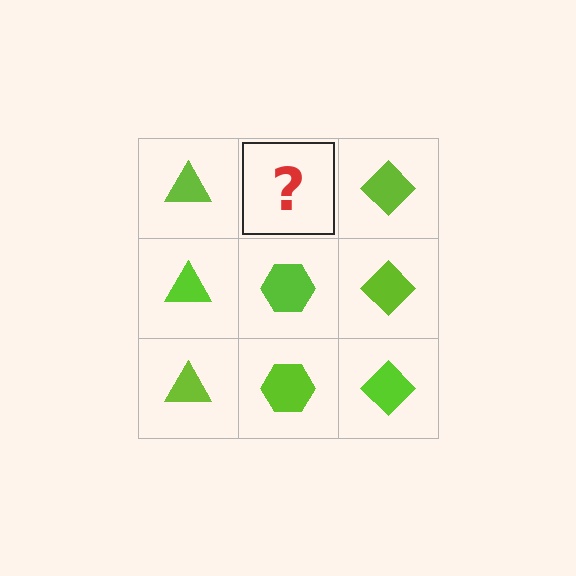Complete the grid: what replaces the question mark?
The question mark should be replaced with a lime hexagon.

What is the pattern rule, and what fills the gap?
The rule is that each column has a consistent shape. The gap should be filled with a lime hexagon.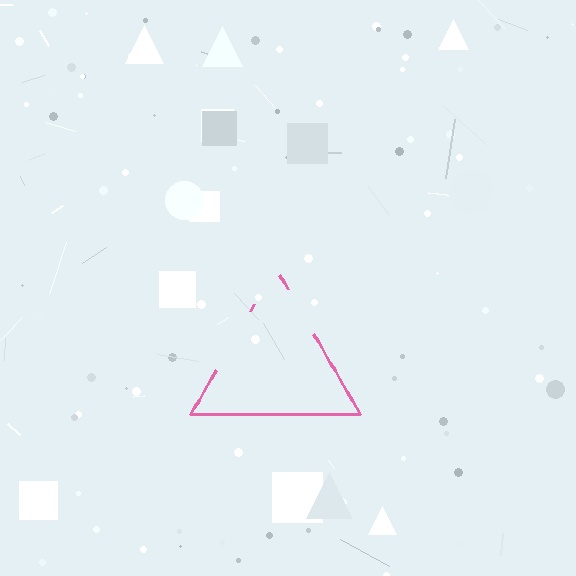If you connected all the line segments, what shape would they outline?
They would outline a triangle.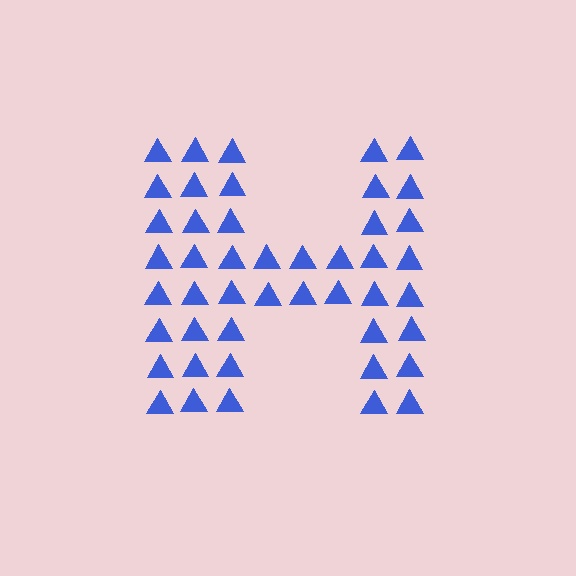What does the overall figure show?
The overall figure shows the letter H.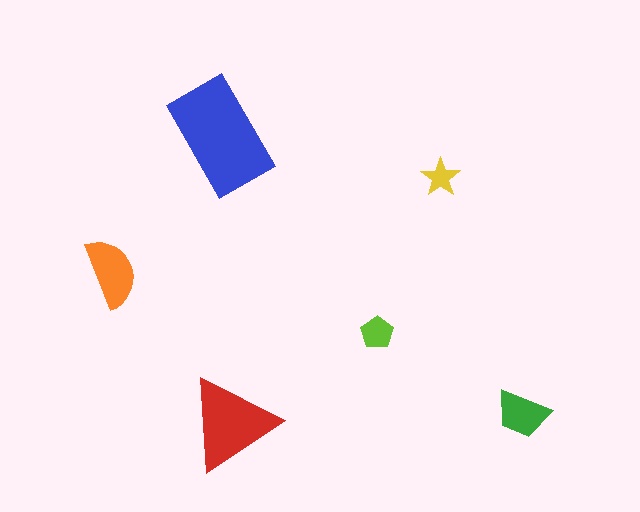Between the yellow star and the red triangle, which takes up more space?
The red triangle.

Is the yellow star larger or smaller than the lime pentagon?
Smaller.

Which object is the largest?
The blue rectangle.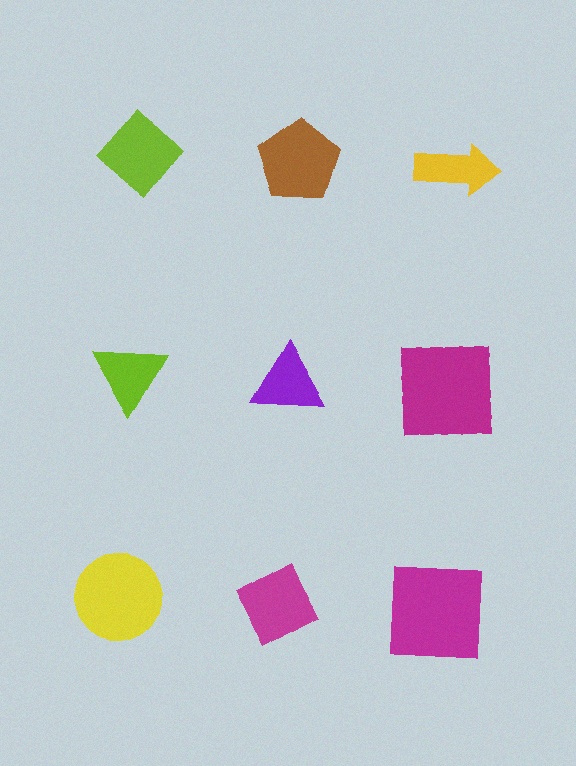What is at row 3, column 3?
A magenta square.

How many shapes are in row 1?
3 shapes.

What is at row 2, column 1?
A lime triangle.